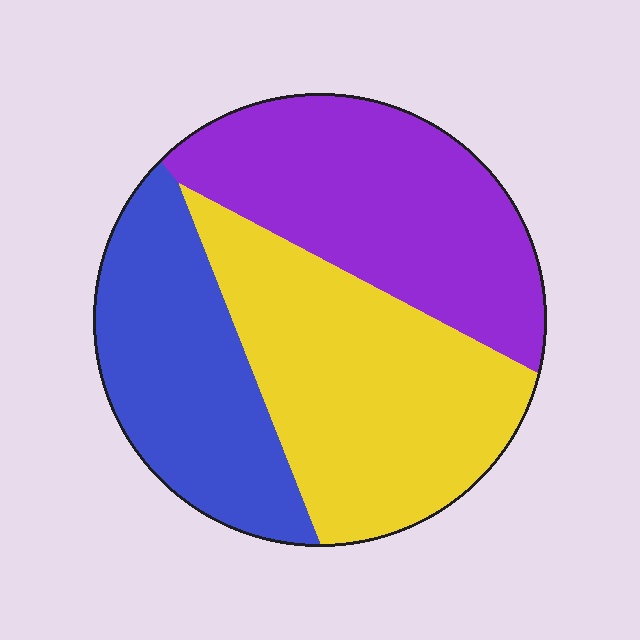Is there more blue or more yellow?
Yellow.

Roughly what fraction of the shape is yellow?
Yellow takes up about three eighths (3/8) of the shape.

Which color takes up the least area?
Blue, at roughly 30%.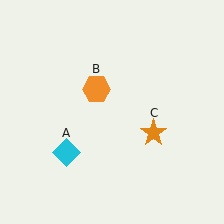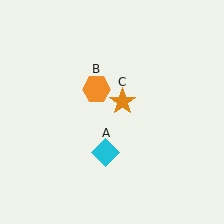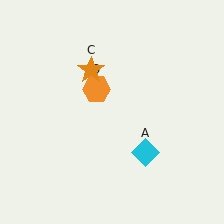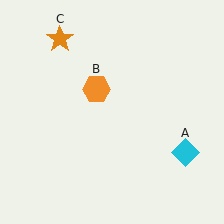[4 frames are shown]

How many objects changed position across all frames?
2 objects changed position: cyan diamond (object A), orange star (object C).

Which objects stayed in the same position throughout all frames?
Orange hexagon (object B) remained stationary.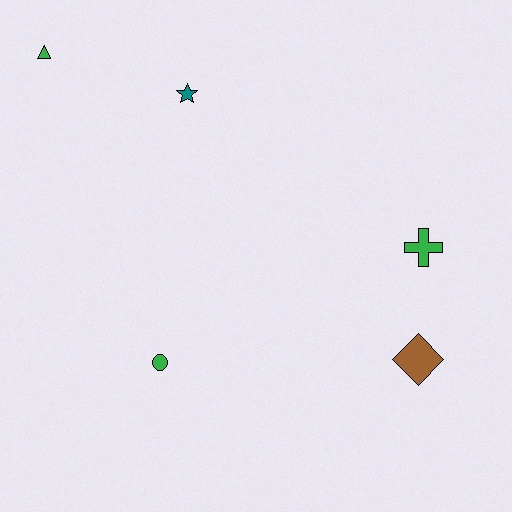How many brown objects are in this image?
There is 1 brown object.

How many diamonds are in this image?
There is 1 diamond.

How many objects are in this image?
There are 5 objects.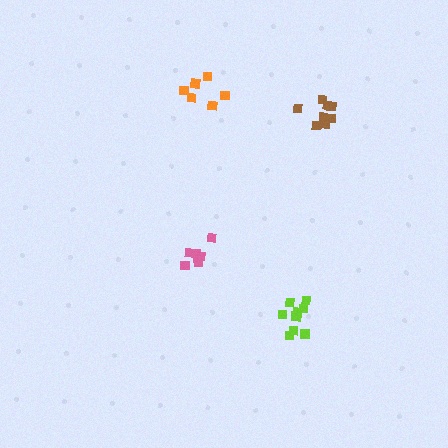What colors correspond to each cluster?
The clusters are colored: brown, pink, orange, lime.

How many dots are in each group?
Group 1: 8 dots, Group 2: 7 dots, Group 3: 6 dots, Group 4: 9 dots (30 total).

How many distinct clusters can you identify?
There are 4 distinct clusters.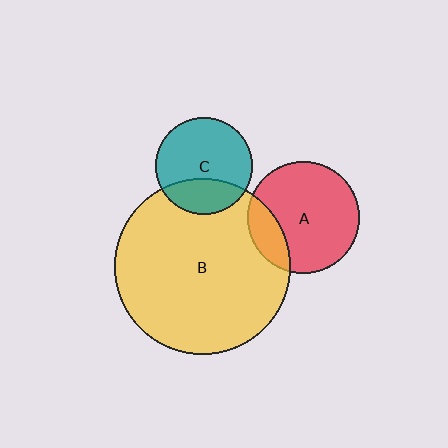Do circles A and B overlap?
Yes.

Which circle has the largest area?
Circle B (yellow).